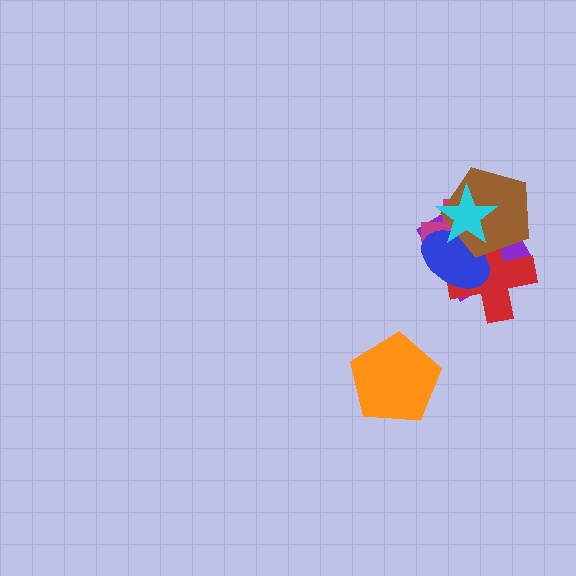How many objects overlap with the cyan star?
5 objects overlap with the cyan star.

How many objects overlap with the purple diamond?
5 objects overlap with the purple diamond.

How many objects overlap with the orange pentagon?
0 objects overlap with the orange pentagon.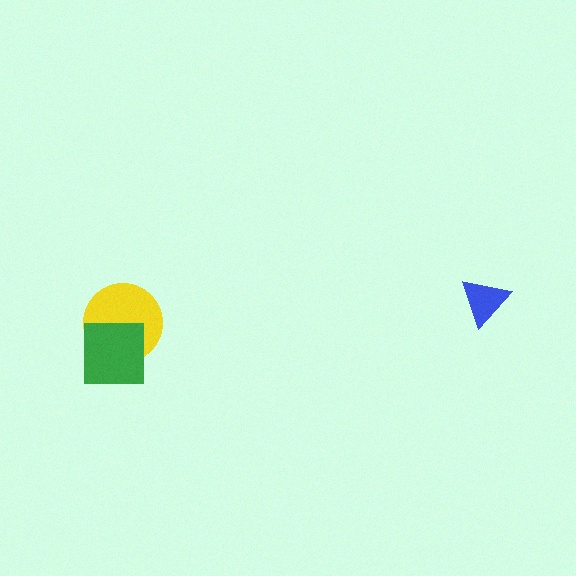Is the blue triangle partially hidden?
No, no other shape covers it.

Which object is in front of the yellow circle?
The green square is in front of the yellow circle.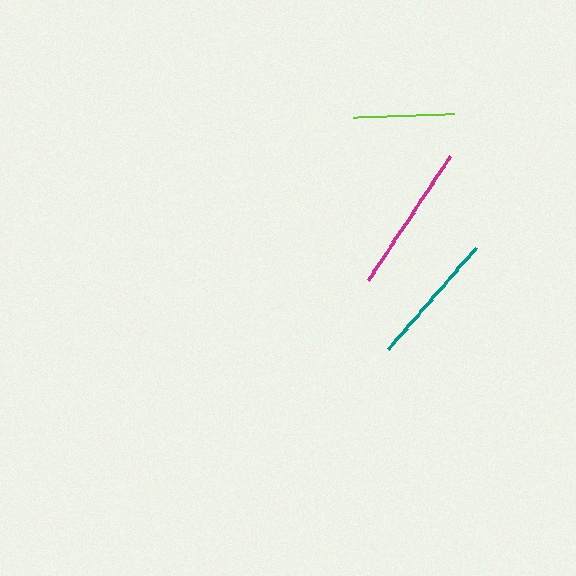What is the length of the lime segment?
The lime segment is approximately 101 pixels long.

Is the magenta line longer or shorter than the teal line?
The magenta line is longer than the teal line.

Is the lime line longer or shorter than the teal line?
The teal line is longer than the lime line.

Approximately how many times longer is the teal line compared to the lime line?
The teal line is approximately 1.3 times the length of the lime line.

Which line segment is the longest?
The magenta line is the longest at approximately 149 pixels.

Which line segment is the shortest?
The lime line is the shortest at approximately 101 pixels.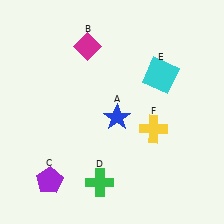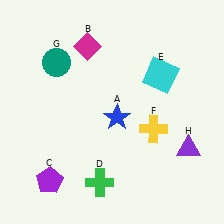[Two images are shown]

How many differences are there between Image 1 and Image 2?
There are 2 differences between the two images.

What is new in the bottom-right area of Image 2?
A purple triangle (H) was added in the bottom-right area of Image 2.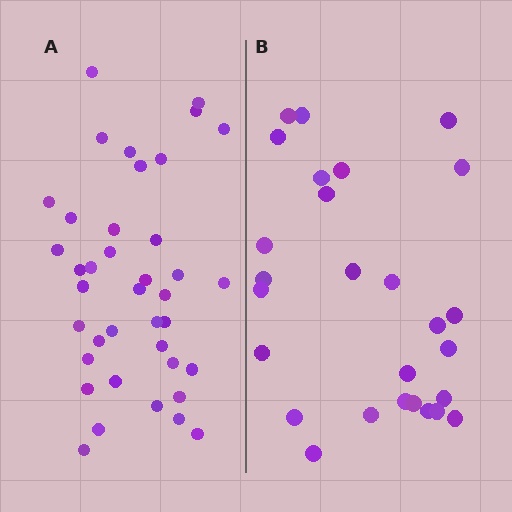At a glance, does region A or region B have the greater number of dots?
Region A (the left region) has more dots.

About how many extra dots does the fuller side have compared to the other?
Region A has roughly 12 or so more dots than region B.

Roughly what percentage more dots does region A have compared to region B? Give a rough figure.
About 45% more.